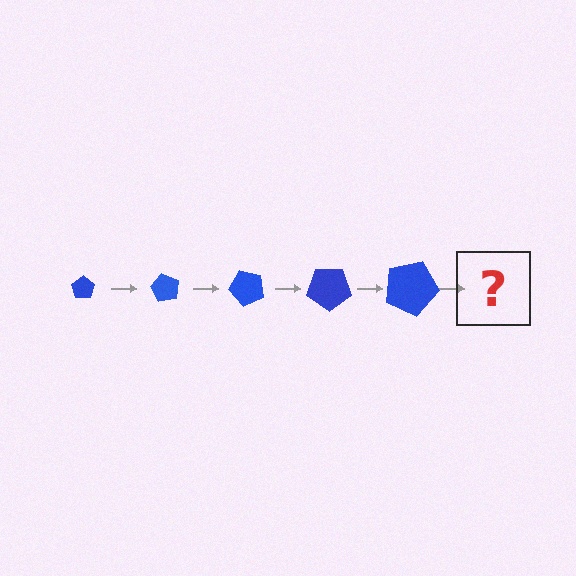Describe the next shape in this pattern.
It should be a pentagon, larger than the previous one and rotated 300 degrees from the start.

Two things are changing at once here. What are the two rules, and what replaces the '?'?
The two rules are that the pentagon grows larger each step and it rotates 60 degrees each step. The '?' should be a pentagon, larger than the previous one and rotated 300 degrees from the start.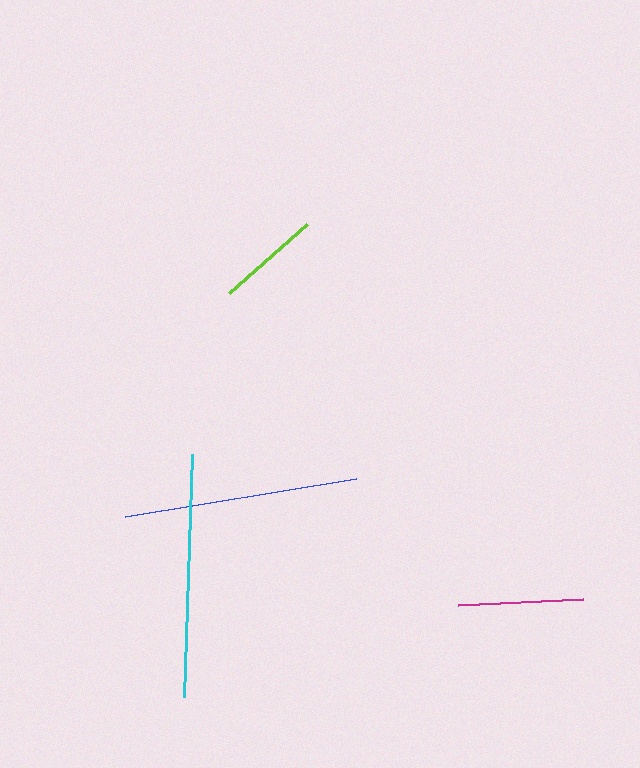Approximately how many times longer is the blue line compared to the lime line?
The blue line is approximately 2.2 times the length of the lime line.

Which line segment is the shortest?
The lime line is the shortest at approximately 104 pixels.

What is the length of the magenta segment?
The magenta segment is approximately 125 pixels long.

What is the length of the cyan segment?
The cyan segment is approximately 243 pixels long.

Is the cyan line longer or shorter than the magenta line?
The cyan line is longer than the magenta line.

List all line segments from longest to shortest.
From longest to shortest: cyan, blue, magenta, lime.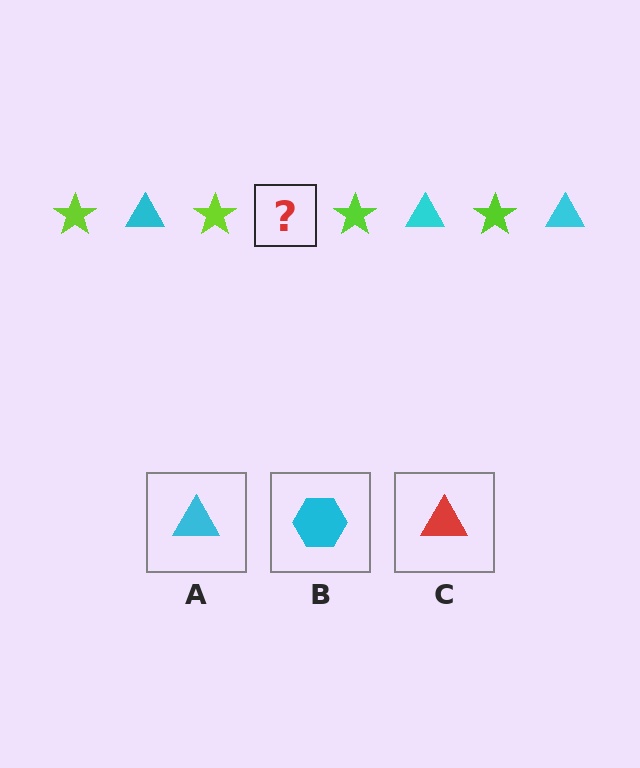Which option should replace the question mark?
Option A.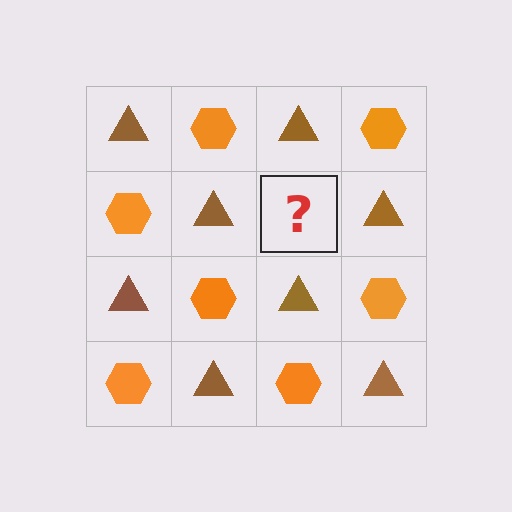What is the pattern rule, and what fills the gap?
The rule is that it alternates brown triangle and orange hexagon in a checkerboard pattern. The gap should be filled with an orange hexagon.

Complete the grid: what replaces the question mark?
The question mark should be replaced with an orange hexagon.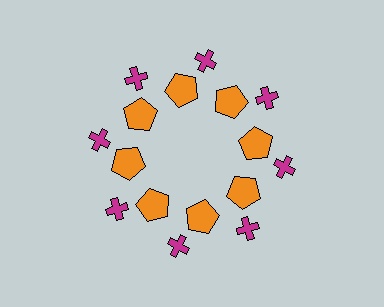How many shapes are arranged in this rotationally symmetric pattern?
There are 16 shapes, arranged in 8 groups of 2.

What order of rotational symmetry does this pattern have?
This pattern has 8-fold rotational symmetry.